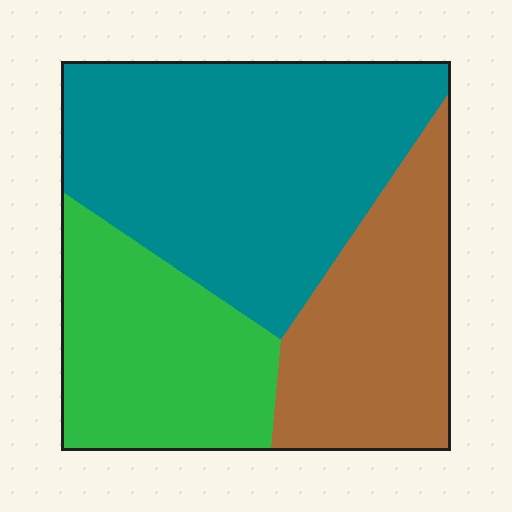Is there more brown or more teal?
Teal.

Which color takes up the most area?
Teal, at roughly 45%.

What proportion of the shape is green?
Green covers roughly 25% of the shape.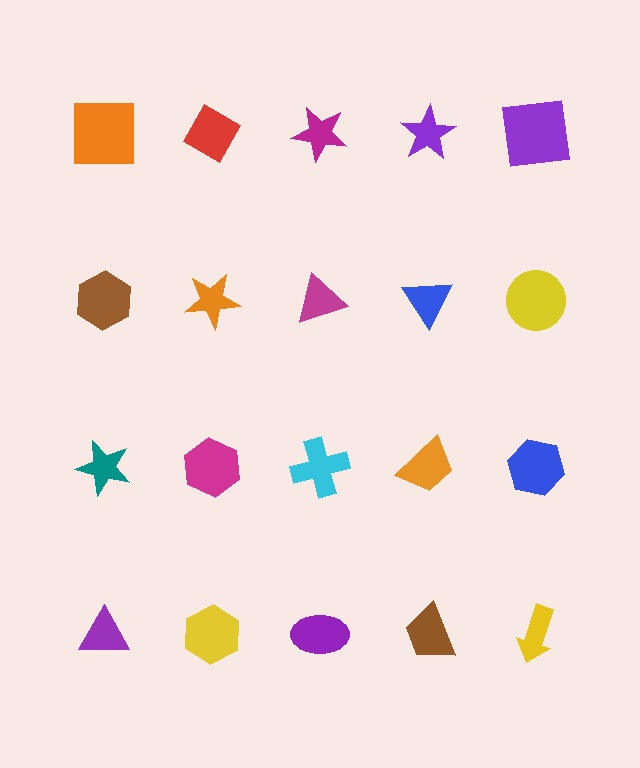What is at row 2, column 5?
A yellow circle.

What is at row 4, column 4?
A brown trapezoid.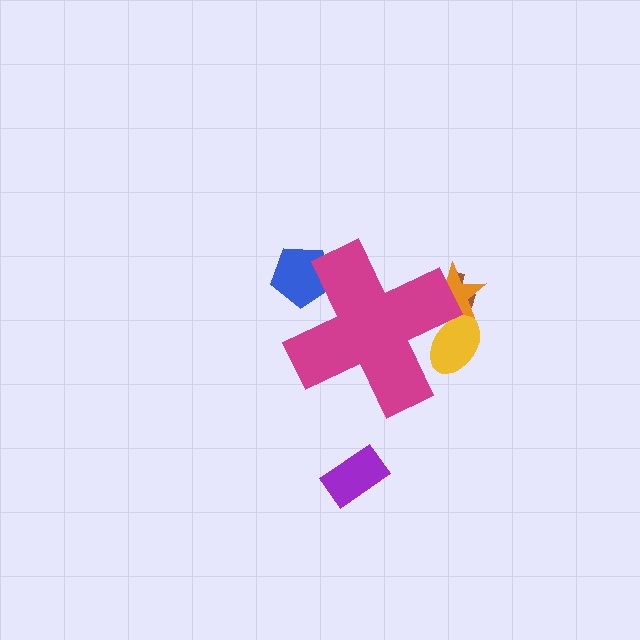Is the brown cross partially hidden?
Yes, the brown cross is partially hidden behind the magenta cross.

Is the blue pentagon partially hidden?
Yes, the blue pentagon is partially hidden behind the magenta cross.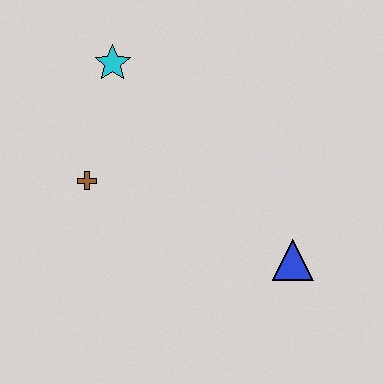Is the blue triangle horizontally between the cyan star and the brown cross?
No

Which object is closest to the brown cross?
The cyan star is closest to the brown cross.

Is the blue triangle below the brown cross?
Yes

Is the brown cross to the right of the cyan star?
No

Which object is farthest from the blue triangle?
The cyan star is farthest from the blue triangle.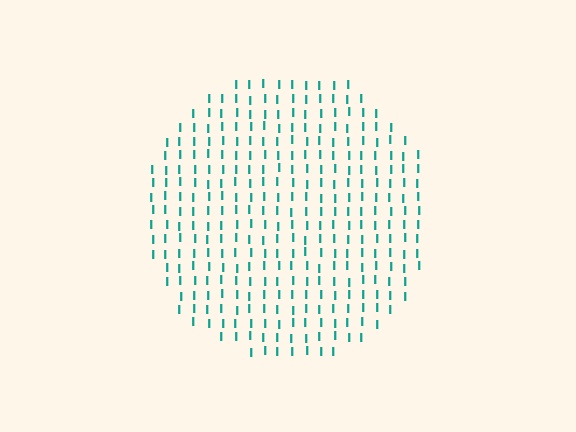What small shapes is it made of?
It is made of small letter I's.